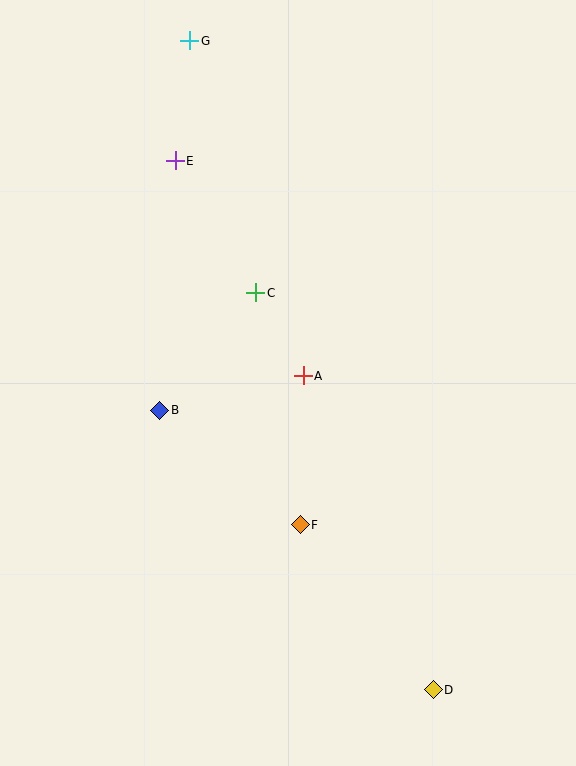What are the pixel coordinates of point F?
Point F is at (300, 525).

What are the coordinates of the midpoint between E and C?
The midpoint between E and C is at (216, 227).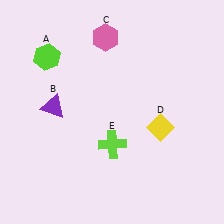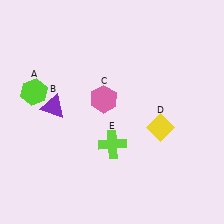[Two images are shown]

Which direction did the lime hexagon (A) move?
The lime hexagon (A) moved down.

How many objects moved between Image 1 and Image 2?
2 objects moved between the two images.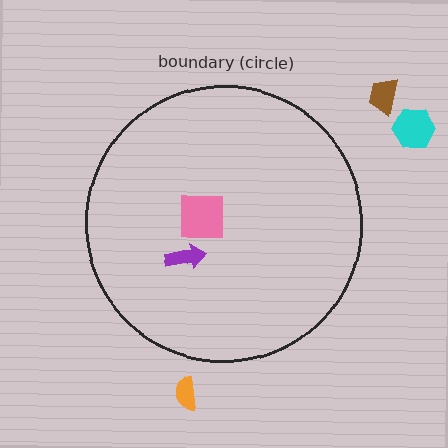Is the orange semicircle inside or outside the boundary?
Outside.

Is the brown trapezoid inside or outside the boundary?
Outside.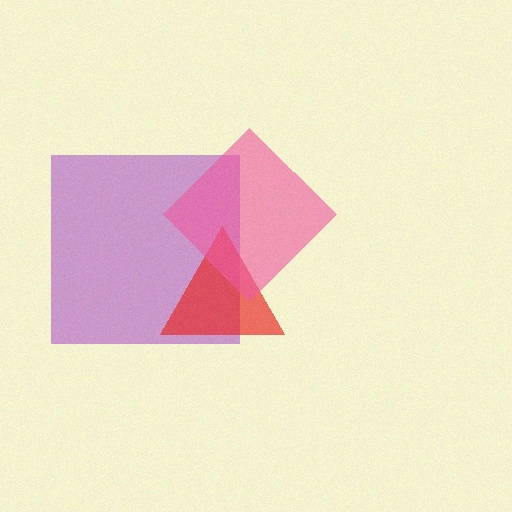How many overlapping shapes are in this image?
There are 3 overlapping shapes in the image.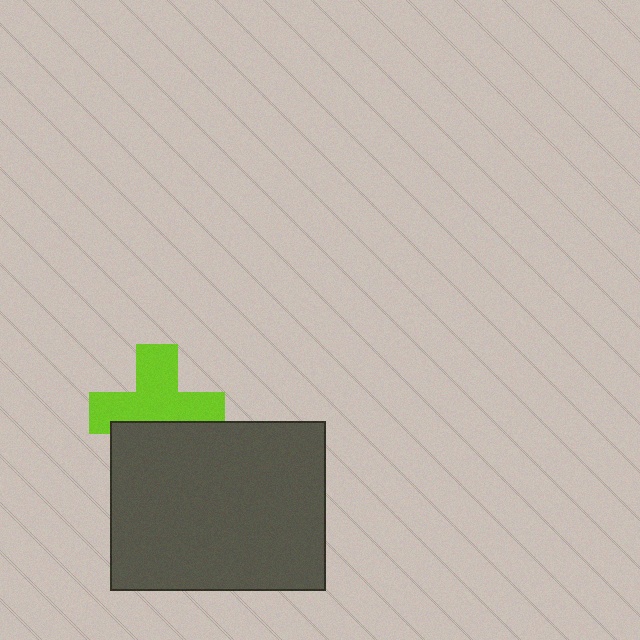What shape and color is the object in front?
The object in front is a dark gray rectangle.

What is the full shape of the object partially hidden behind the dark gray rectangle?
The partially hidden object is a lime cross.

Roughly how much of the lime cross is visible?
Most of it is visible (roughly 65%).